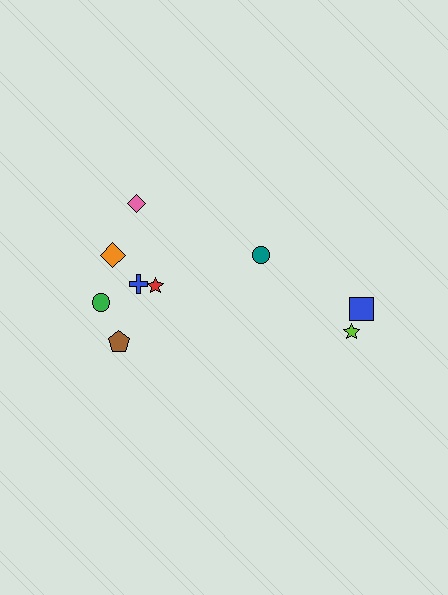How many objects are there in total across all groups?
There are 9 objects.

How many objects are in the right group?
There are 3 objects.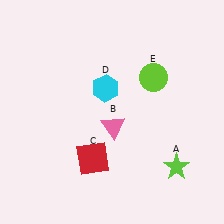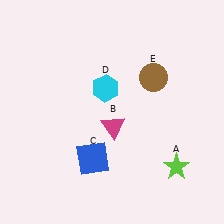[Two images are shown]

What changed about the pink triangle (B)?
In Image 1, B is pink. In Image 2, it changed to magenta.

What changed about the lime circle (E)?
In Image 1, E is lime. In Image 2, it changed to brown.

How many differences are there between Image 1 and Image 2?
There are 3 differences between the two images.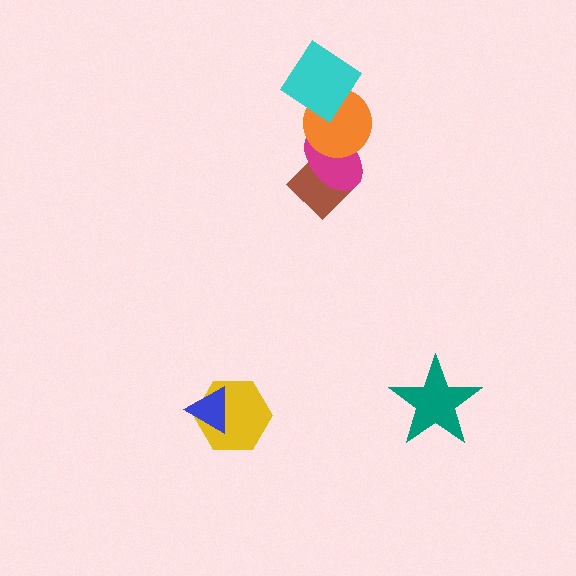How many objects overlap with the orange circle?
2 objects overlap with the orange circle.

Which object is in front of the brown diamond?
The magenta ellipse is in front of the brown diamond.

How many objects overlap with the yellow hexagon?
1 object overlaps with the yellow hexagon.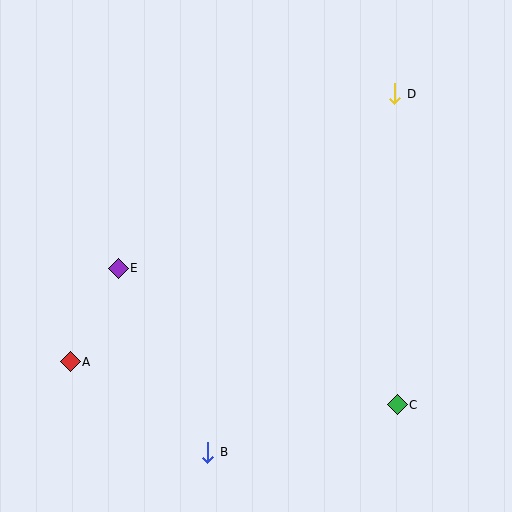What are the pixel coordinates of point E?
Point E is at (118, 268).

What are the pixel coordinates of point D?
Point D is at (395, 94).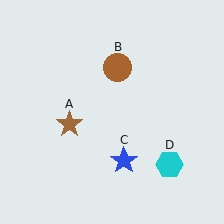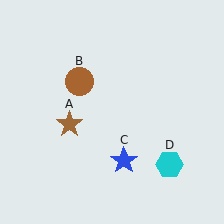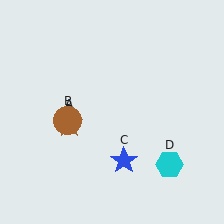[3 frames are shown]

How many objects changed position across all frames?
1 object changed position: brown circle (object B).